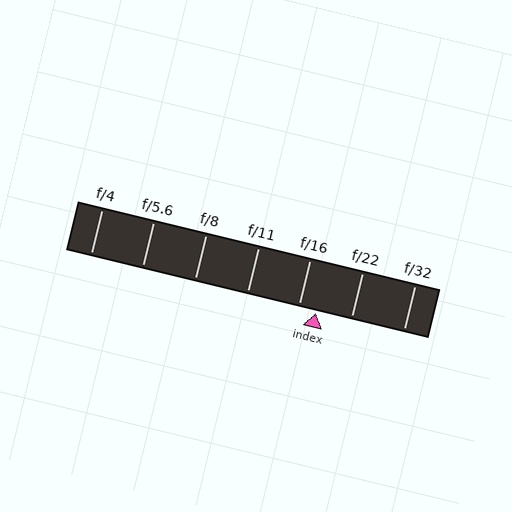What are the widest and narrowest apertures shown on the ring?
The widest aperture shown is f/4 and the narrowest is f/32.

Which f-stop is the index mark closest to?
The index mark is closest to f/16.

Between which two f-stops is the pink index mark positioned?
The index mark is between f/16 and f/22.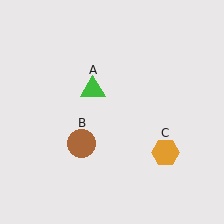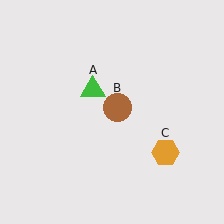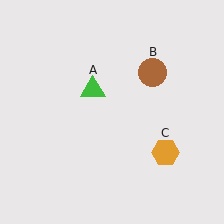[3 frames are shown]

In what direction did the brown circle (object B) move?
The brown circle (object B) moved up and to the right.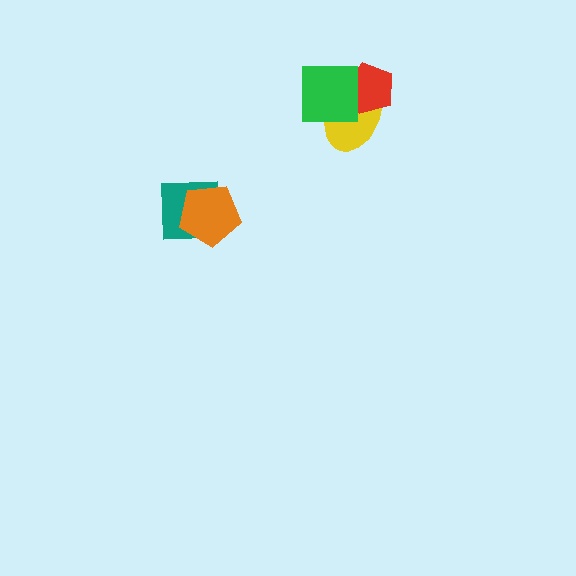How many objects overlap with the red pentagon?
2 objects overlap with the red pentagon.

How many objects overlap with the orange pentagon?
1 object overlaps with the orange pentagon.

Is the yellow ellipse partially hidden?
Yes, it is partially covered by another shape.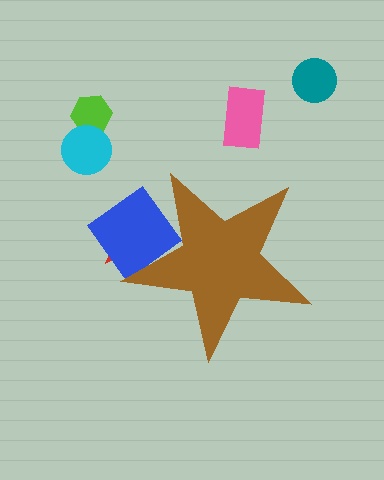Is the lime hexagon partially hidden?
No, the lime hexagon is fully visible.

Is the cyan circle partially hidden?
No, the cyan circle is fully visible.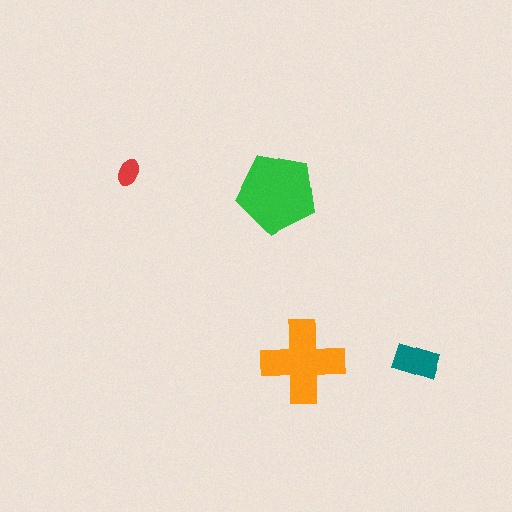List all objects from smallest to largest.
The red ellipse, the teal rectangle, the orange cross, the green pentagon.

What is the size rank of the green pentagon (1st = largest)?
1st.